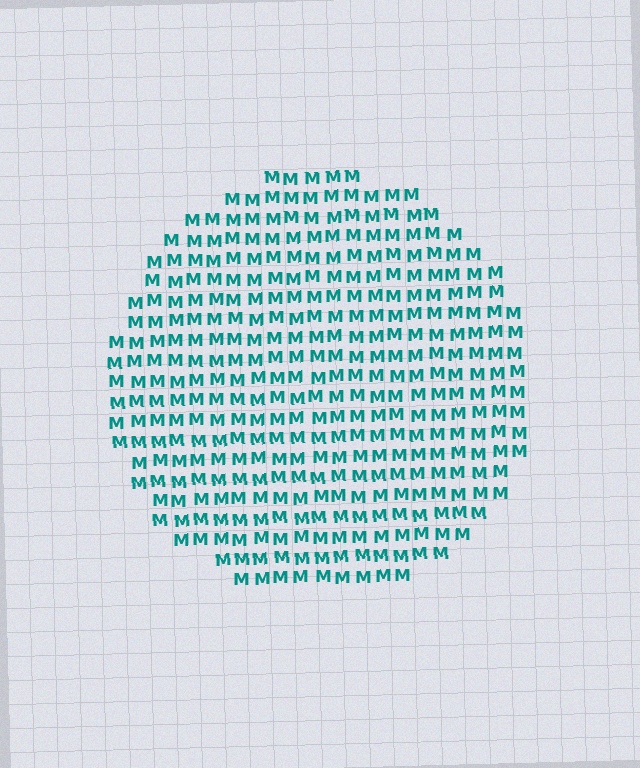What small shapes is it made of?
It is made of small letter M's.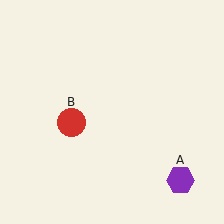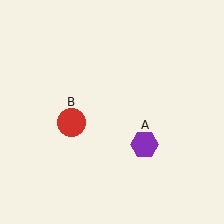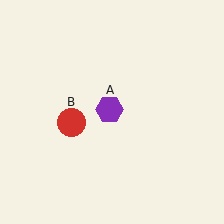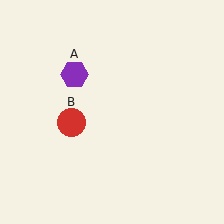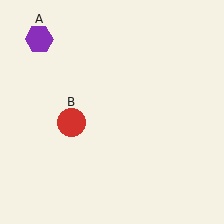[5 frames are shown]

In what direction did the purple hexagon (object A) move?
The purple hexagon (object A) moved up and to the left.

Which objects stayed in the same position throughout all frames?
Red circle (object B) remained stationary.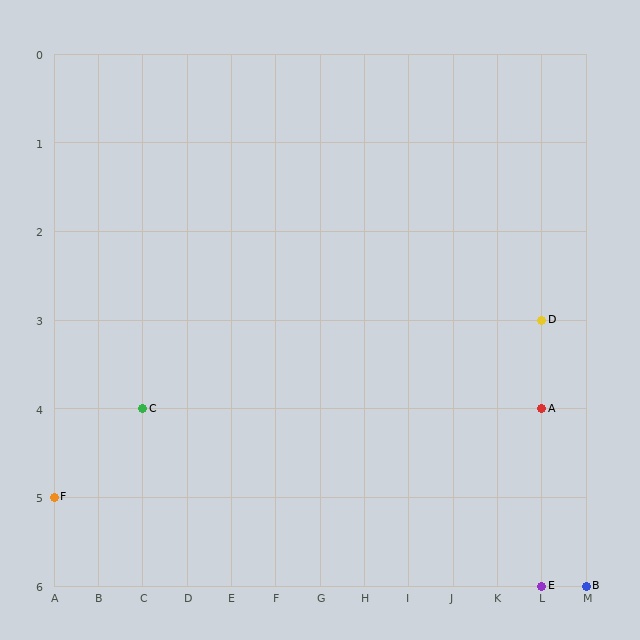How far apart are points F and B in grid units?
Points F and B are 12 columns and 1 row apart (about 12.0 grid units diagonally).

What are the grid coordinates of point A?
Point A is at grid coordinates (L, 4).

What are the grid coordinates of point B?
Point B is at grid coordinates (M, 6).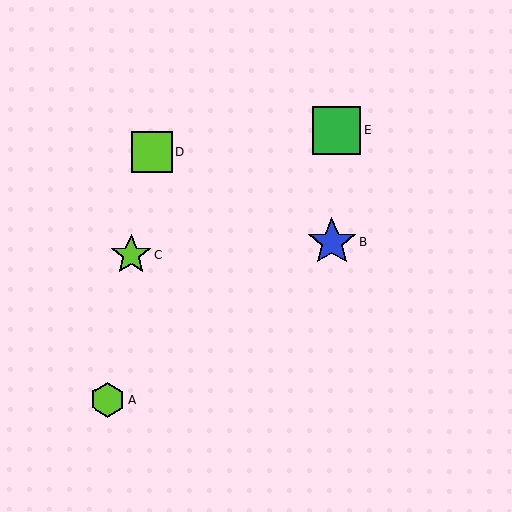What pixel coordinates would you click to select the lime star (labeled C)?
Click at (131, 255) to select the lime star C.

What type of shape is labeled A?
Shape A is a lime hexagon.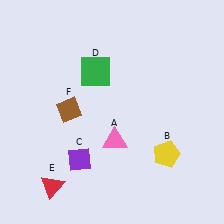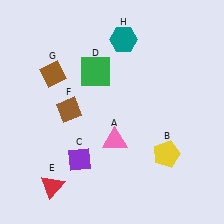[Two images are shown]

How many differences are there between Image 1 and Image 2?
There are 2 differences between the two images.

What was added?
A brown diamond (G), a teal hexagon (H) were added in Image 2.